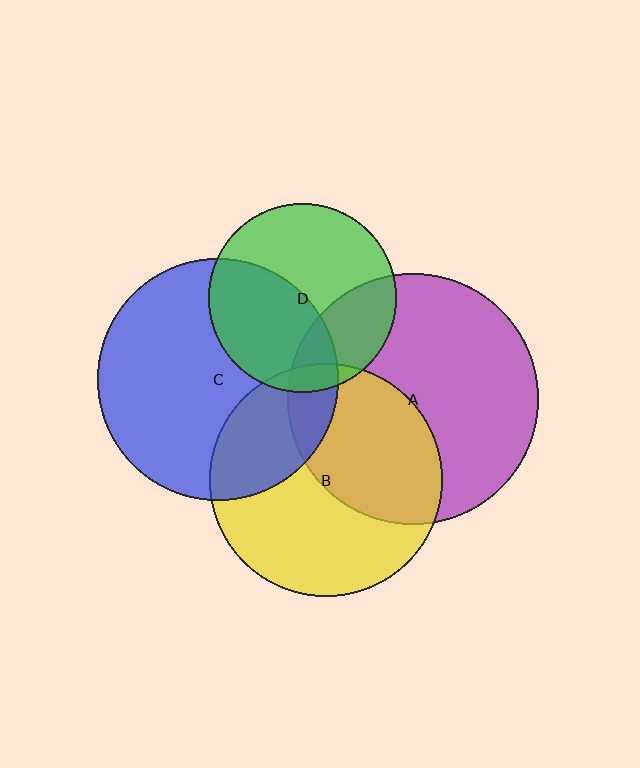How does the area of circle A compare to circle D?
Approximately 1.8 times.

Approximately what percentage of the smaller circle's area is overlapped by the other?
Approximately 45%.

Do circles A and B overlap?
Yes.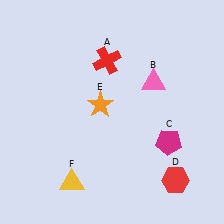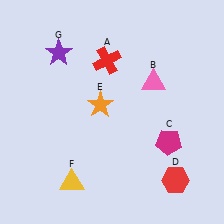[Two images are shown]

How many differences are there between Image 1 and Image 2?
There is 1 difference between the two images.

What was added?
A purple star (G) was added in Image 2.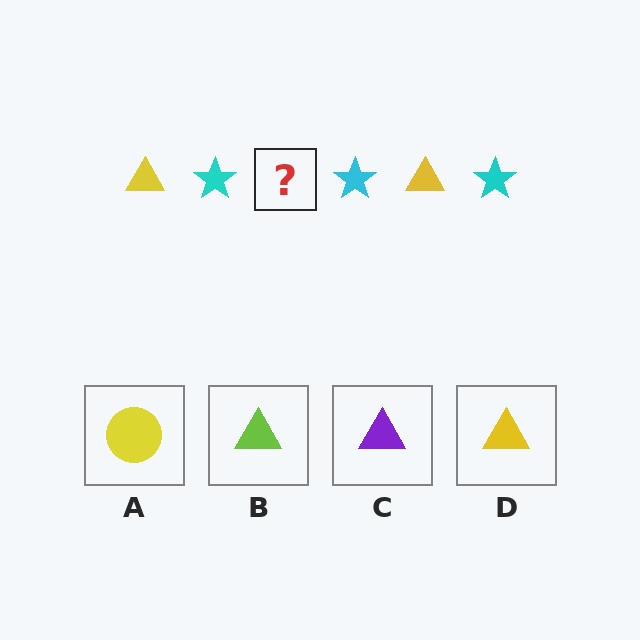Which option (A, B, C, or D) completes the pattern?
D.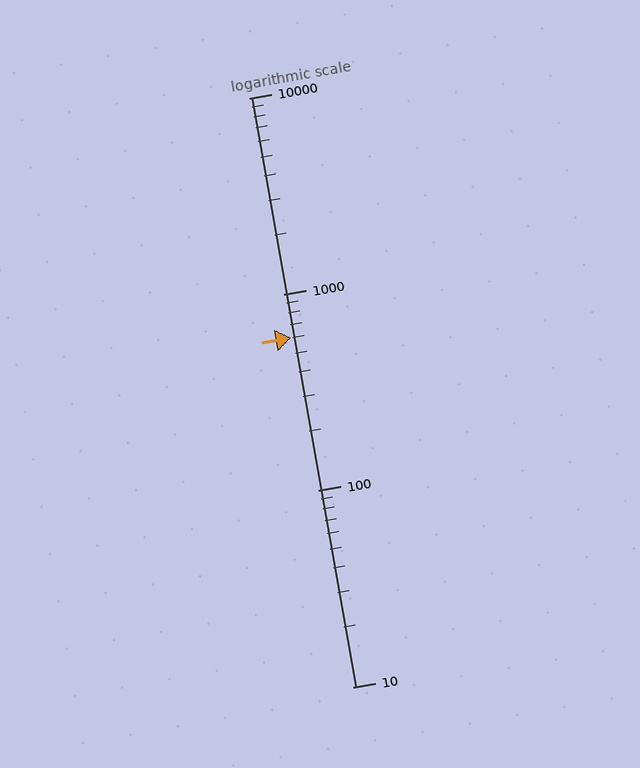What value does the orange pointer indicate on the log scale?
The pointer indicates approximately 600.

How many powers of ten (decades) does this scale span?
The scale spans 3 decades, from 10 to 10000.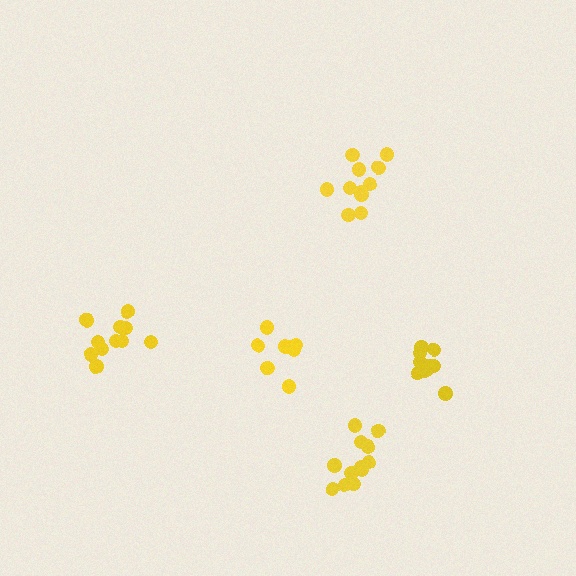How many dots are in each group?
Group 1: 11 dots, Group 2: 11 dots, Group 3: 9 dots, Group 4: 8 dots, Group 5: 12 dots (51 total).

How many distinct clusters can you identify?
There are 5 distinct clusters.